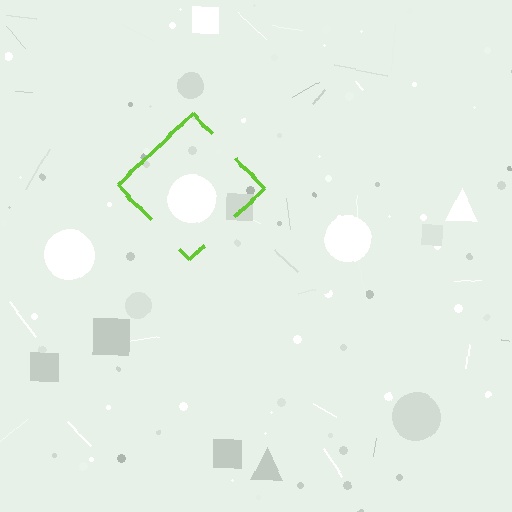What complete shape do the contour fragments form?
The contour fragments form a diamond.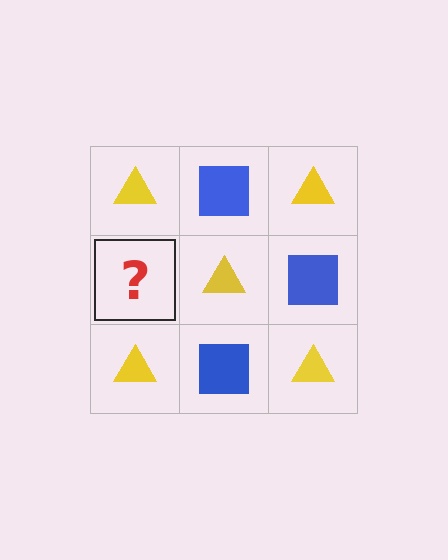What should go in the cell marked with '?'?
The missing cell should contain a blue square.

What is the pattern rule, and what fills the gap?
The rule is that it alternates yellow triangle and blue square in a checkerboard pattern. The gap should be filled with a blue square.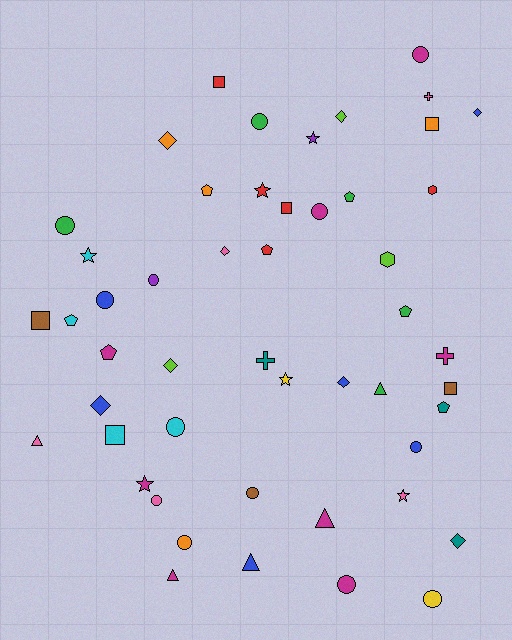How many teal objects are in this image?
There are 3 teal objects.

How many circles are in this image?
There are 13 circles.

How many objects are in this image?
There are 50 objects.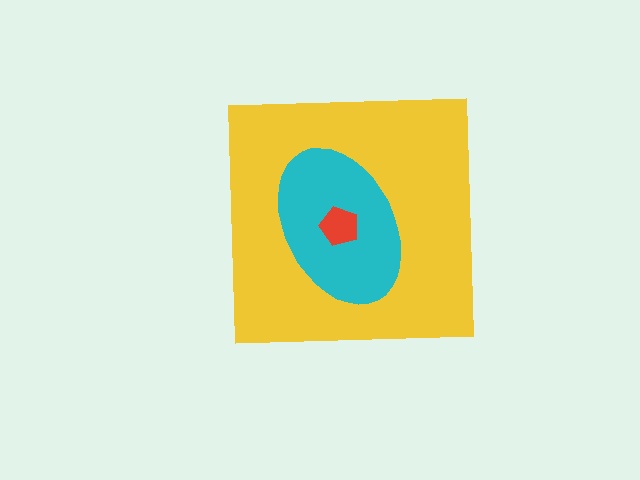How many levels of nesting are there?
3.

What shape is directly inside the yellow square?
The cyan ellipse.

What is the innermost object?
The red pentagon.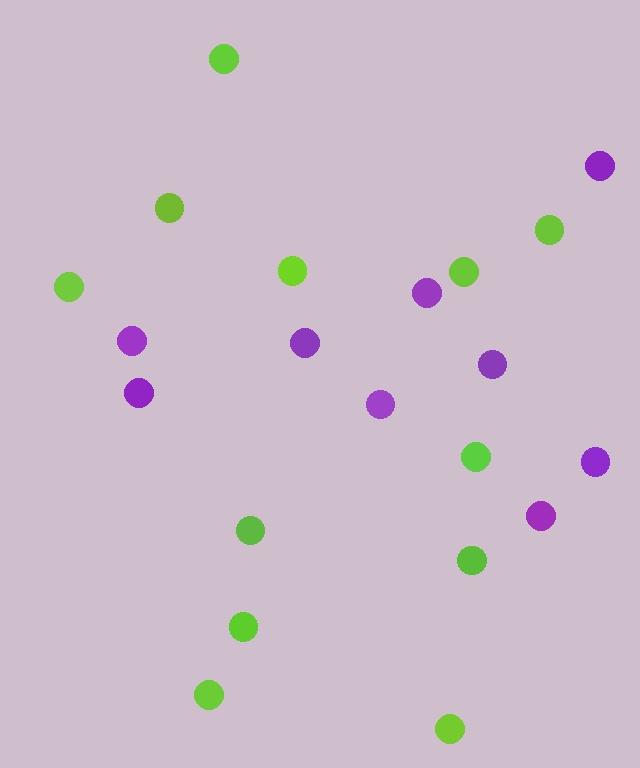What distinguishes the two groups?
There are 2 groups: one group of lime circles (12) and one group of purple circles (9).